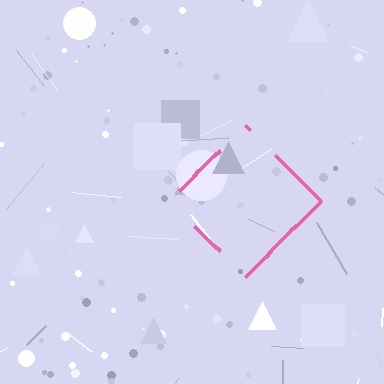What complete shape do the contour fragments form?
The contour fragments form a diamond.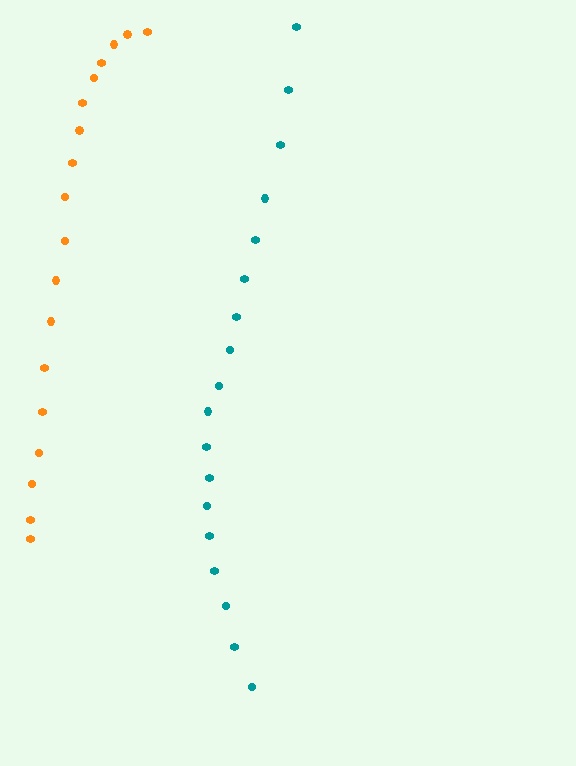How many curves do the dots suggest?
There are 2 distinct paths.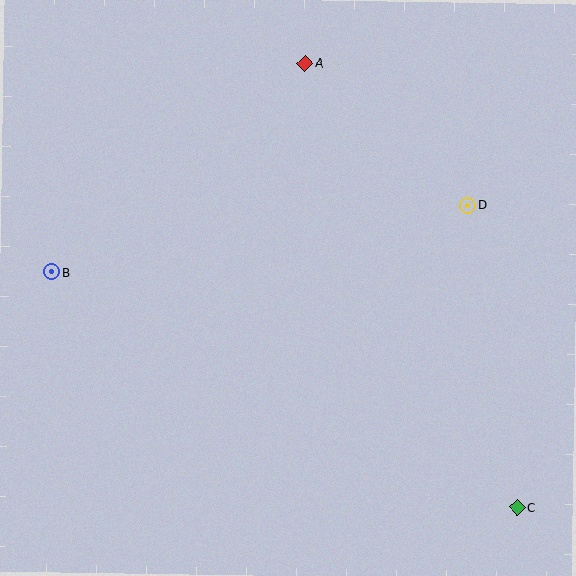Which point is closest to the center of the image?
Point D at (468, 205) is closest to the center.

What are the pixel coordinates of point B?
Point B is at (52, 272).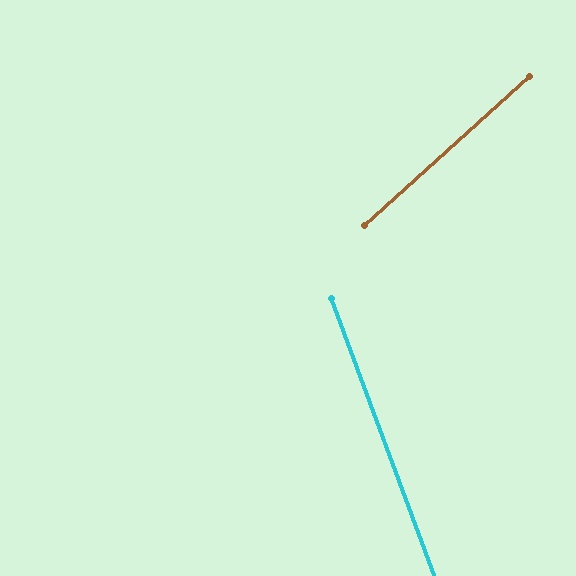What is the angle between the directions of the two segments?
Approximately 68 degrees.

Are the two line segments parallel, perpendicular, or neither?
Neither parallel nor perpendicular — they differ by about 68°.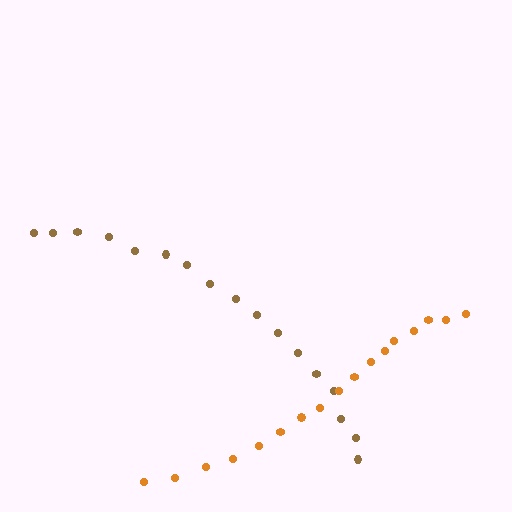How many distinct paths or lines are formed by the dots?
There are 2 distinct paths.